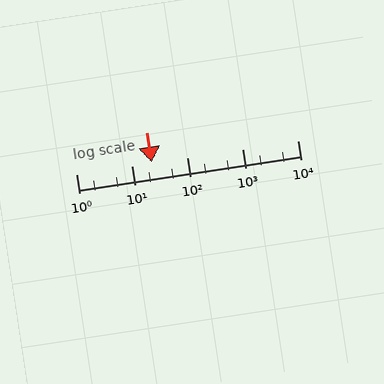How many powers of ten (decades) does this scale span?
The scale spans 4 decades, from 1 to 10000.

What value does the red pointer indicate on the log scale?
The pointer indicates approximately 23.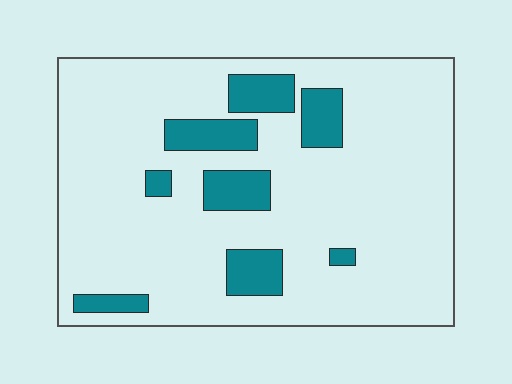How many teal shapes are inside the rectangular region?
8.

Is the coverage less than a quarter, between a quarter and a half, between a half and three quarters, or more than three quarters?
Less than a quarter.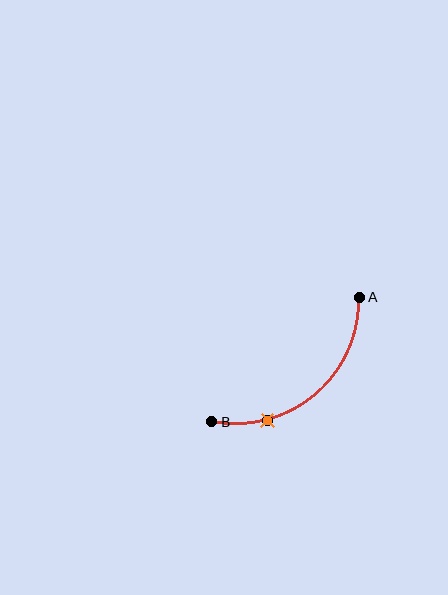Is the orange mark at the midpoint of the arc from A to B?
No. The orange mark lies on the arc but is closer to endpoint B. The arc midpoint would be at the point on the curve equidistant along the arc from both A and B.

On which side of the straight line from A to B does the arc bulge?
The arc bulges below and to the right of the straight line connecting A and B.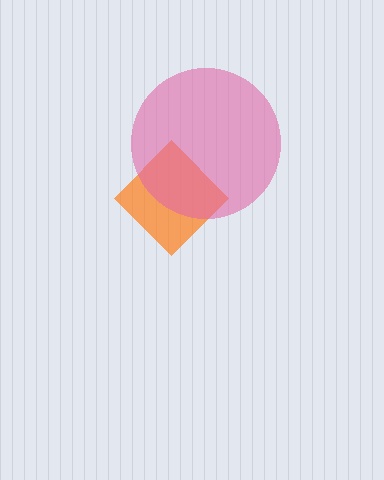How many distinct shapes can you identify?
There are 2 distinct shapes: an orange diamond, a pink circle.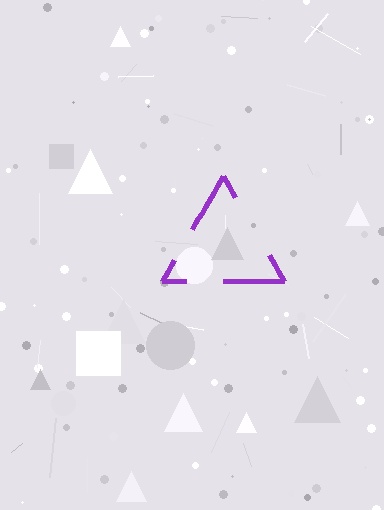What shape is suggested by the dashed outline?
The dashed outline suggests a triangle.